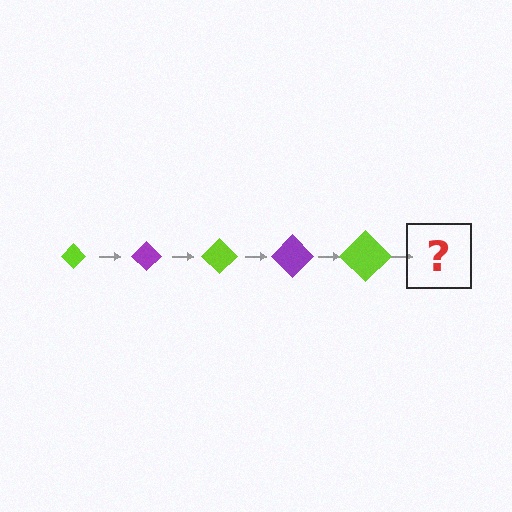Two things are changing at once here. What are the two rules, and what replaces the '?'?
The two rules are that the diamond grows larger each step and the color cycles through lime and purple. The '?' should be a purple diamond, larger than the previous one.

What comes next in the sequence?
The next element should be a purple diamond, larger than the previous one.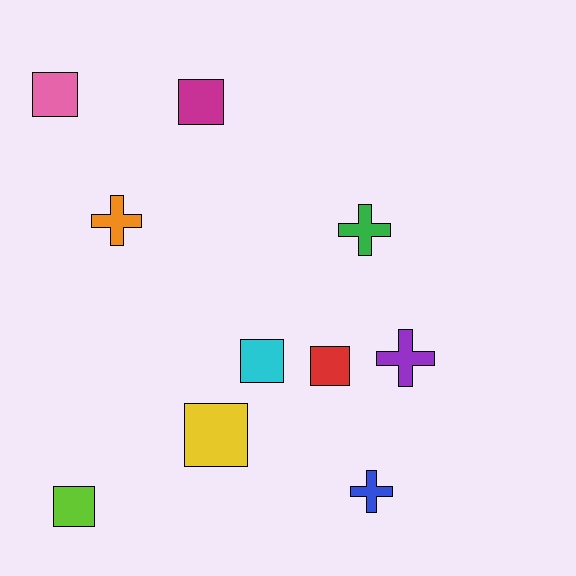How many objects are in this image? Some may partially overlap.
There are 10 objects.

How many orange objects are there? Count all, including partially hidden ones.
There is 1 orange object.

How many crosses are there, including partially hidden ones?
There are 4 crosses.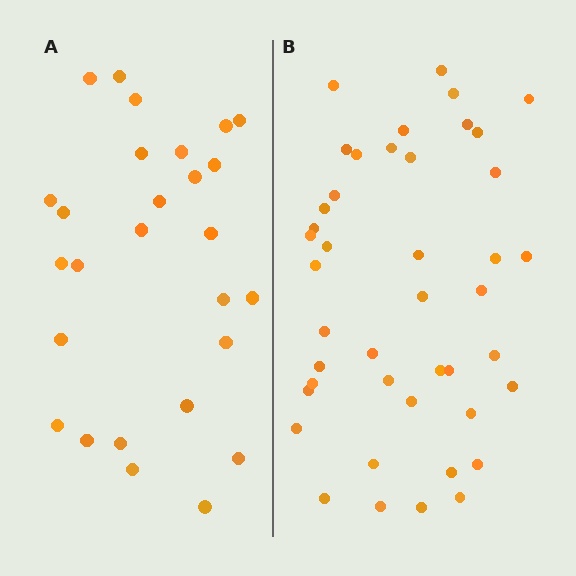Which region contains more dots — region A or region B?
Region B (the right region) has more dots.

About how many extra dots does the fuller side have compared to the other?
Region B has approximately 15 more dots than region A.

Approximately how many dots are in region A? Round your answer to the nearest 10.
About 30 dots. (The exact count is 27, which rounds to 30.)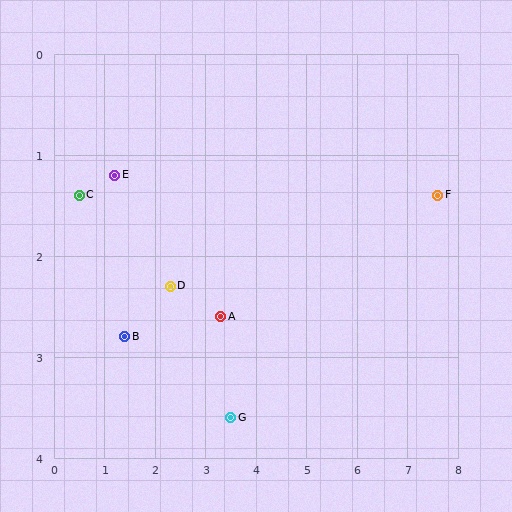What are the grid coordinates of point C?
Point C is at approximately (0.5, 1.4).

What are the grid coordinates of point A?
Point A is at approximately (3.3, 2.6).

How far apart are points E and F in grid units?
Points E and F are about 6.4 grid units apart.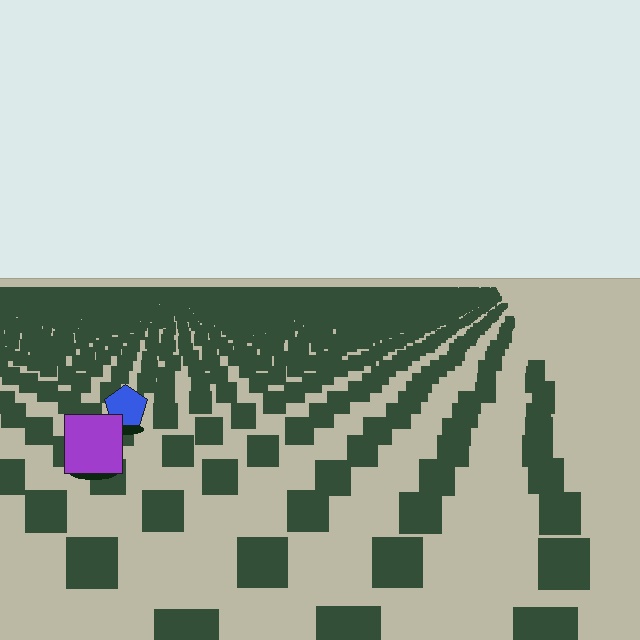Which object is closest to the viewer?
The purple square is closest. The texture marks near it are larger and more spread out.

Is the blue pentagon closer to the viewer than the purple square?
No. The purple square is closer — you can tell from the texture gradient: the ground texture is coarser near it.